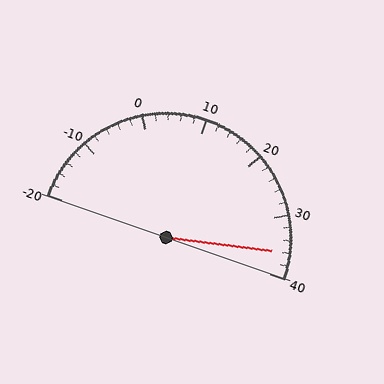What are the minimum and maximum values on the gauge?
The gauge ranges from -20 to 40.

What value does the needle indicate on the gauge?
The needle indicates approximately 36.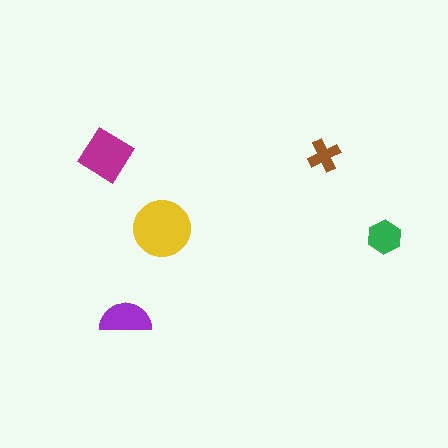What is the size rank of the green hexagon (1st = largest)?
4th.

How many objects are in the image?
There are 5 objects in the image.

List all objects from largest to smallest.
The yellow circle, the magenta diamond, the purple semicircle, the green hexagon, the brown cross.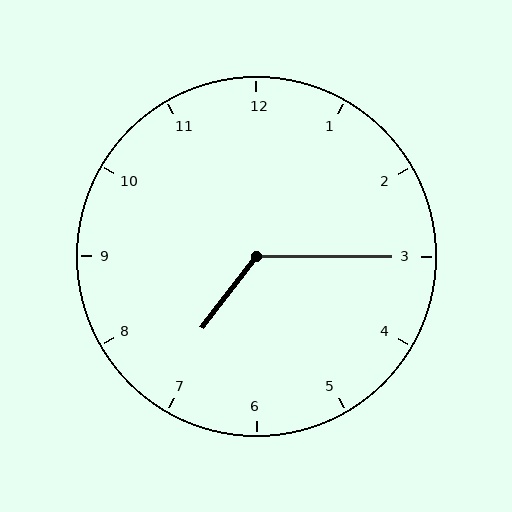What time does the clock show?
7:15.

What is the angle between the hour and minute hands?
Approximately 128 degrees.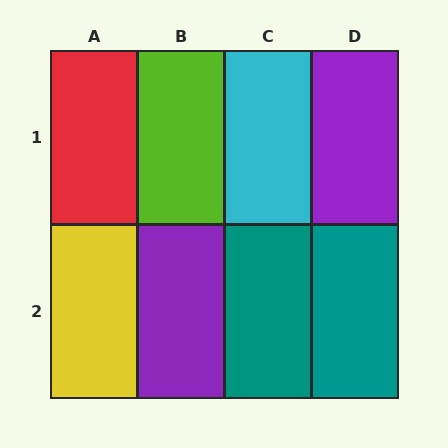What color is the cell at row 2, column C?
Teal.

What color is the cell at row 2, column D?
Teal.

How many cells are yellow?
1 cell is yellow.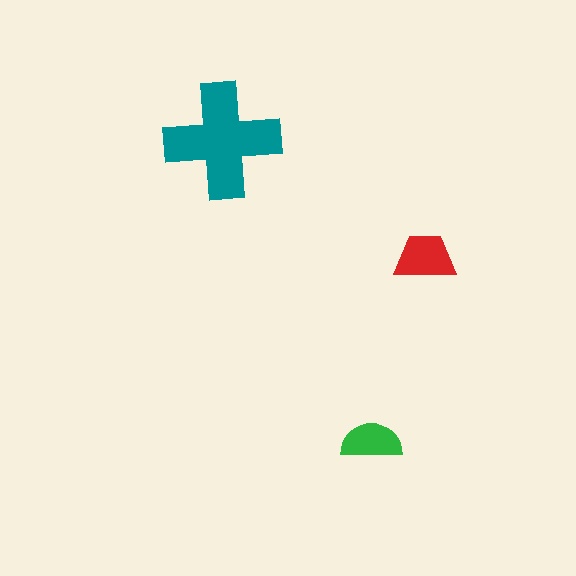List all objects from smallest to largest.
The green semicircle, the red trapezoid, the teal cross.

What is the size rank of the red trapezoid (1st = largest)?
2nd.